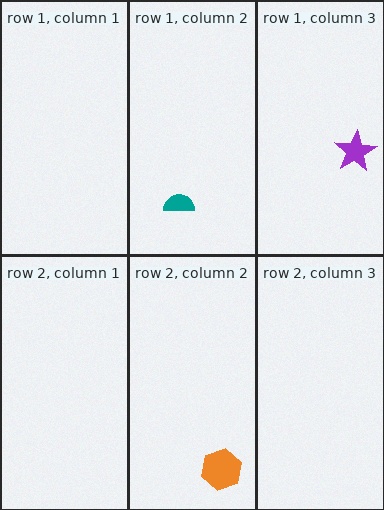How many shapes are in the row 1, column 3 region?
1.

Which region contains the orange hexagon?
The row 2, column 2 region.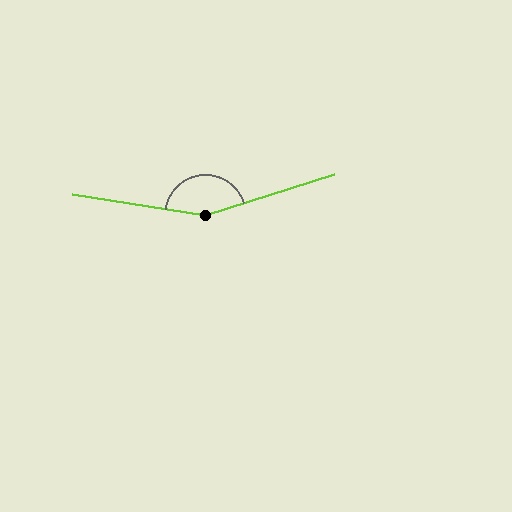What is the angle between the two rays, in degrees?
Approximately 153 degrees.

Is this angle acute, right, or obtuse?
It is obtuse.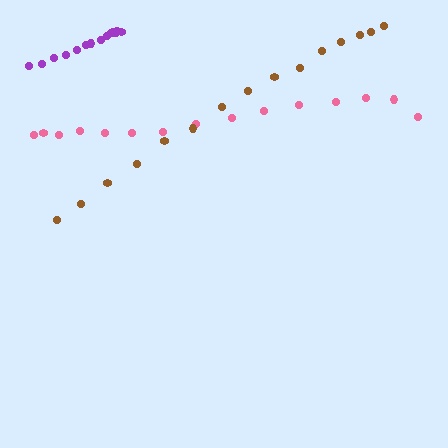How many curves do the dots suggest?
There are 3 distinct paths.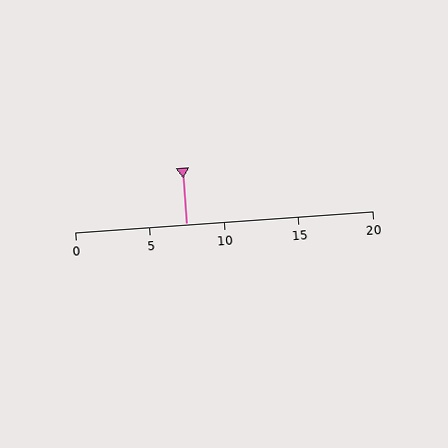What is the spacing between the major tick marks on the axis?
The major ticks are spaced 5 apart.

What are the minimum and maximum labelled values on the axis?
The axis runs from 0 to 20.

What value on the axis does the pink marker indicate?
The marker indicates approximately 7.5.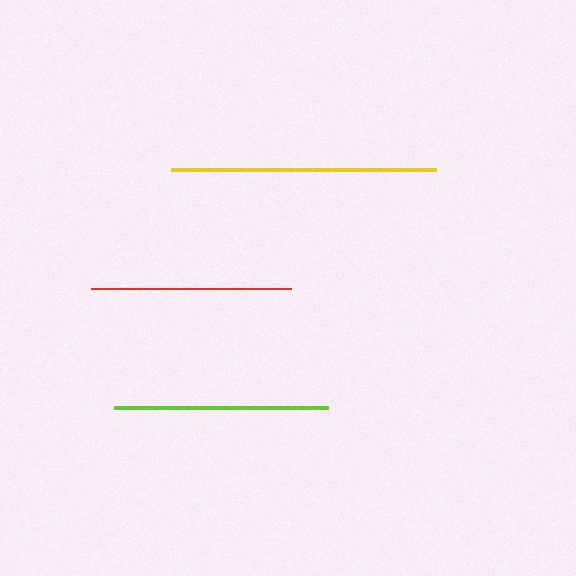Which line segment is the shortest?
The red line is the shortest at approximately 200 pixels.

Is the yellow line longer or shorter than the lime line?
The yellow line is longer than the lime line.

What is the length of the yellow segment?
The yellow segment is approximately 265 pixels long.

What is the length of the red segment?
The red segment is approximately 200 pixels long.